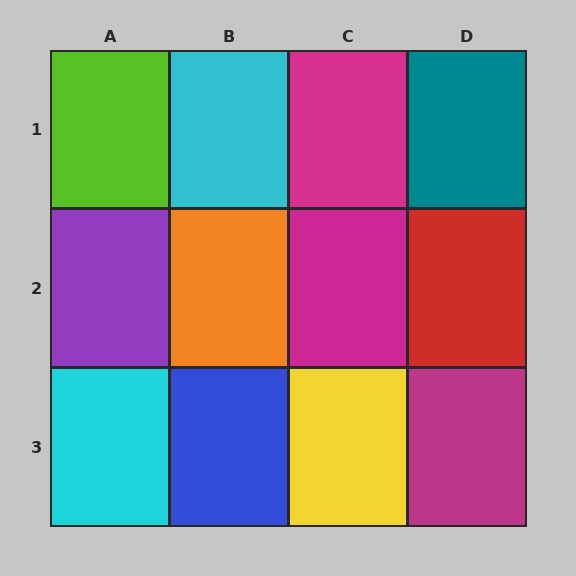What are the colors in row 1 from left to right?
Lime, cyan, magenta, teal.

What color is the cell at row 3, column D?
Magenta.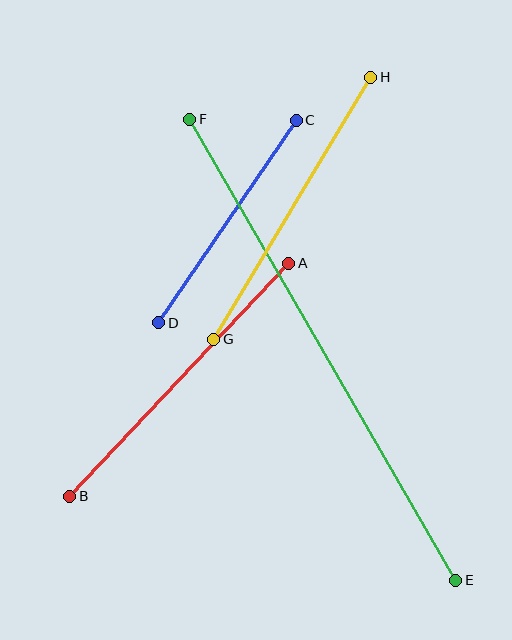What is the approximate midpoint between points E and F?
The midpoint is at approximately (323, 350) pixels.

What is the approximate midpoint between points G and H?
The midpoint is at approximately (292, 208) pixels.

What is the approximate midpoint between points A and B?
The midpoint is at approximately (179, 380) pixels.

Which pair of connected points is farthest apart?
Points E and F are farthest apart.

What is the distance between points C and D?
The distance is approximately 245 pixels.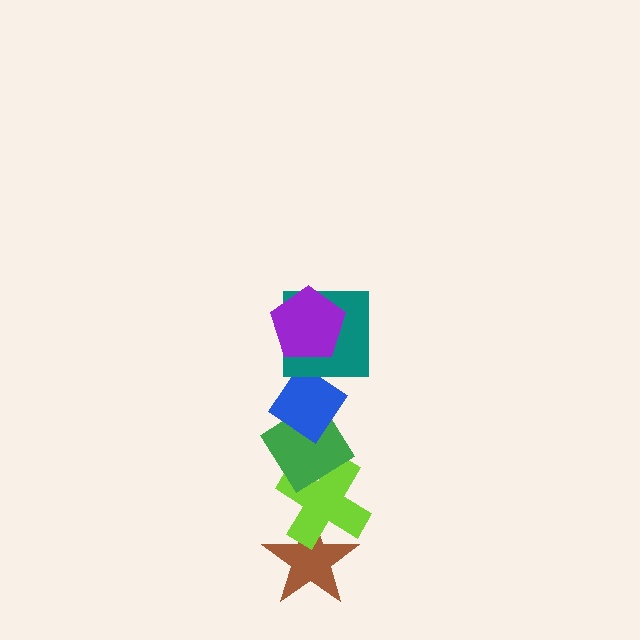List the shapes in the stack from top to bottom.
From top to bottom: the purple pentagon, the teal square, the blue diamond, the green diamond, the lime cross, the brown star.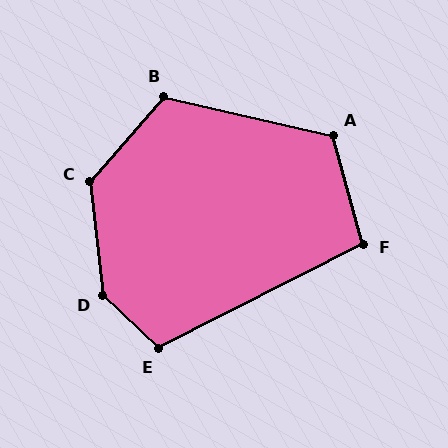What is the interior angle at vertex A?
Approximately 118 degrees (obtuse).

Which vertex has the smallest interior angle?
F, at approximately 102 degrees.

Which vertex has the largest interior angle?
D, at approximately 140 degrees.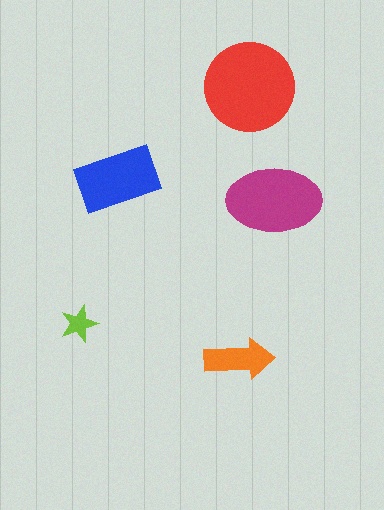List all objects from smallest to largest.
The lime star, the orange arrow, the blue rectangle, the magenta ellipse, the red circle.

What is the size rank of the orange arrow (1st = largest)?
4th.